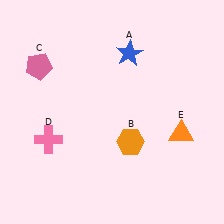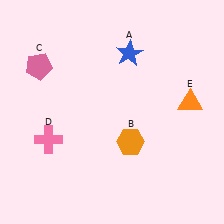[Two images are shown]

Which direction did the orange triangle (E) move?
The orange triangle (E) moved up.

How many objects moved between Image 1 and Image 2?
1 object moved between the two images.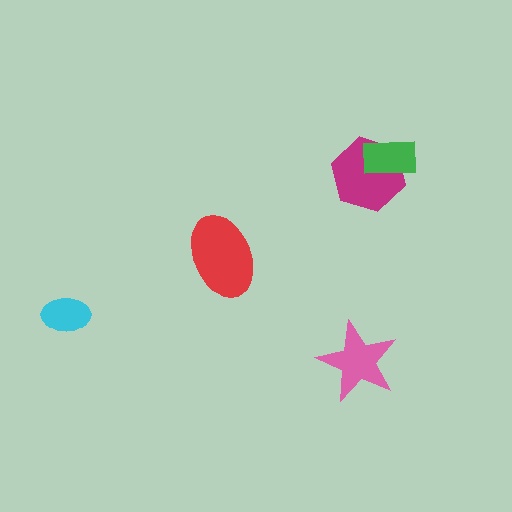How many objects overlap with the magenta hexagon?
1 object overlaps with the magenta hexagon.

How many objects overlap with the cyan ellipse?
0 objects overlap with the cyan ellipse.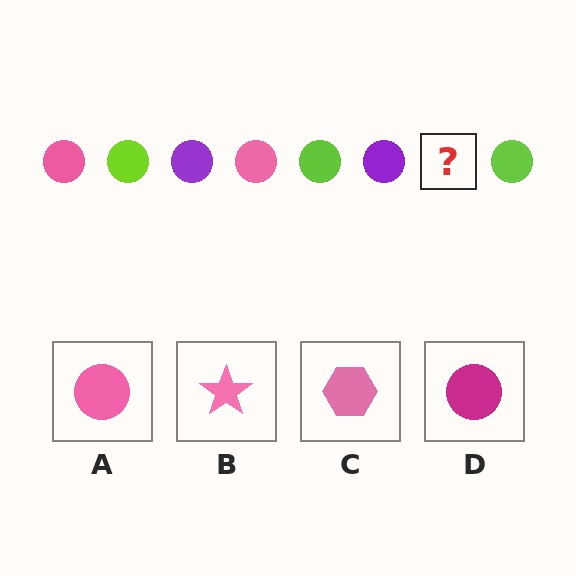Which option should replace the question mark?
Option A.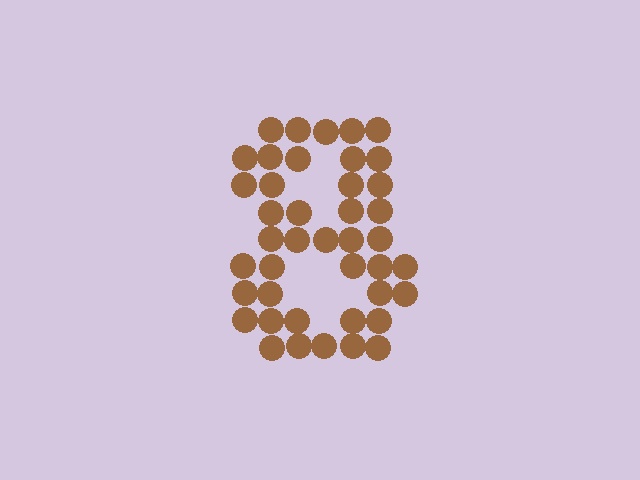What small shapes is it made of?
It is made of small circles.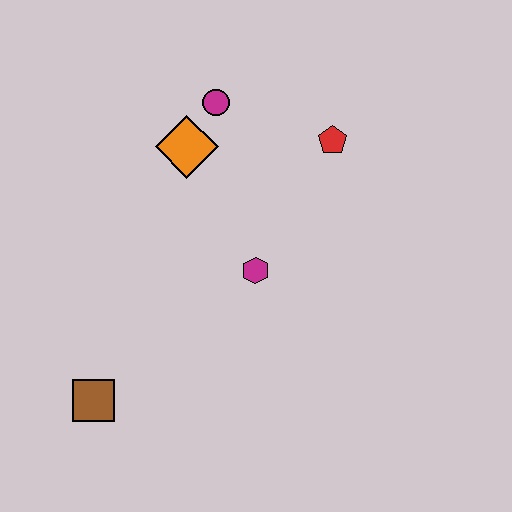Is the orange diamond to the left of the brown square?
No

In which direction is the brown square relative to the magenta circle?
The brown square is below the magenta circle.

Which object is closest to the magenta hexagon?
The orange diamond is closest to the magenta hexagon.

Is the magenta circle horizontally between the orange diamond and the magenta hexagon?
Yes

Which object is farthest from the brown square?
The red pentagon is farthest from the brown square.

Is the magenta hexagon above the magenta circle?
No